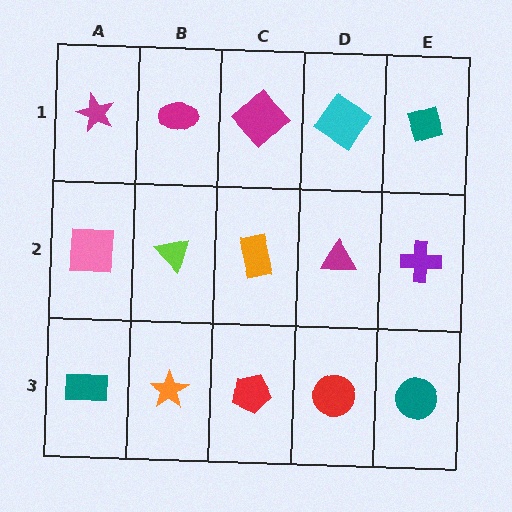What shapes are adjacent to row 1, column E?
A purple cross (row 2, column E), a cyan diamond (row 1, column D).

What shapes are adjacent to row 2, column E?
A teal diamond (row 1, column E), a teal circle (row 3, column E), a magenta triangle (row 2, column D).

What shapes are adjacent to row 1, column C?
An orange rectangle (row 2, column C), a magenta ellipse (row 1, column B), a cyan diamond (row 1, column D).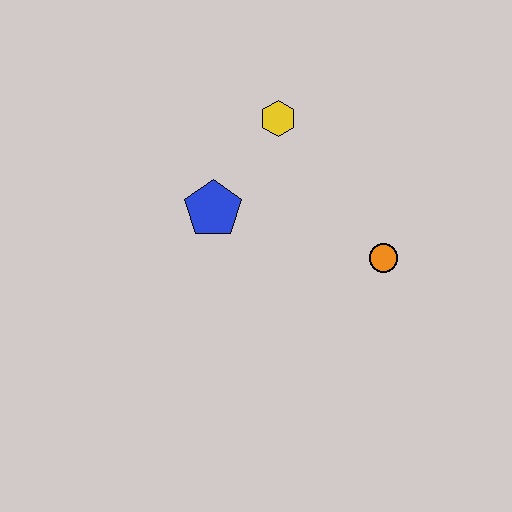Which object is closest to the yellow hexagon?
The blue pentagon is closest to the yellow hexagon.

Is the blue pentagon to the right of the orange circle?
No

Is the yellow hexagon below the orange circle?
No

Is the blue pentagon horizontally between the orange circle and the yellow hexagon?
No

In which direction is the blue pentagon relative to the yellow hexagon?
The blue pentagon is below the yellow hexagon.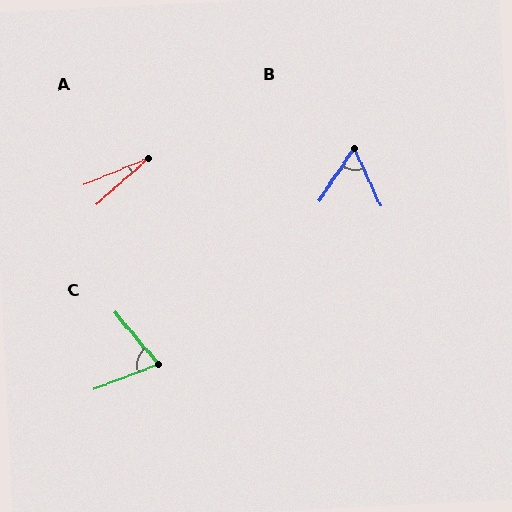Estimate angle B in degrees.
Approximately 58 degrees.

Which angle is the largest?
C, at approximately 71 degrees.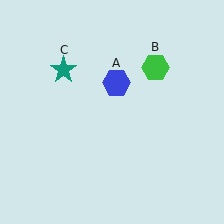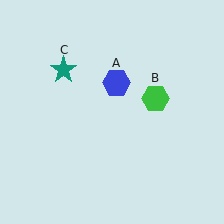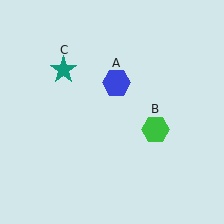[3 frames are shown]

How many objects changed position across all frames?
1 object changed position: green hexagon (object B).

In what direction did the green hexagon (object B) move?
The green hexagon (object B) moved down.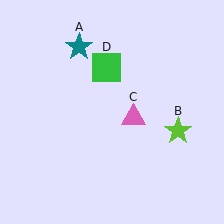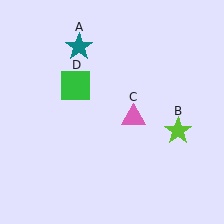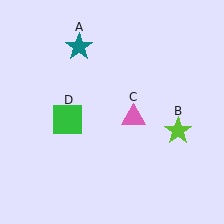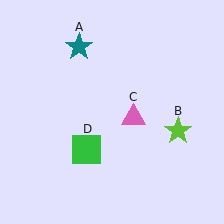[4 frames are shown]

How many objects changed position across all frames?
1 object changed position: green square (object D).